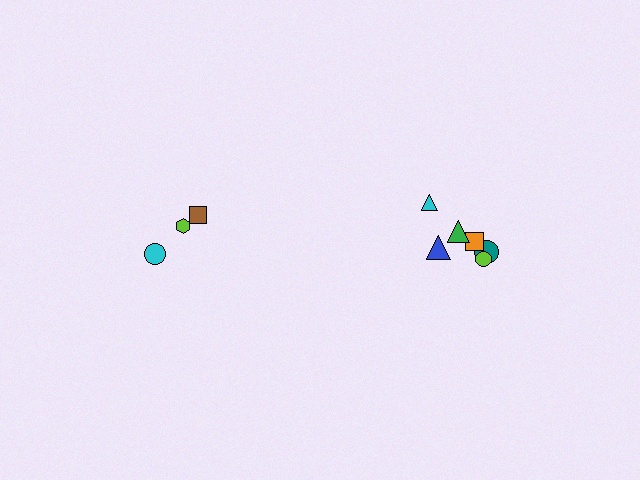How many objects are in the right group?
There are 6 objects.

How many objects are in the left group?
There are 3 objects.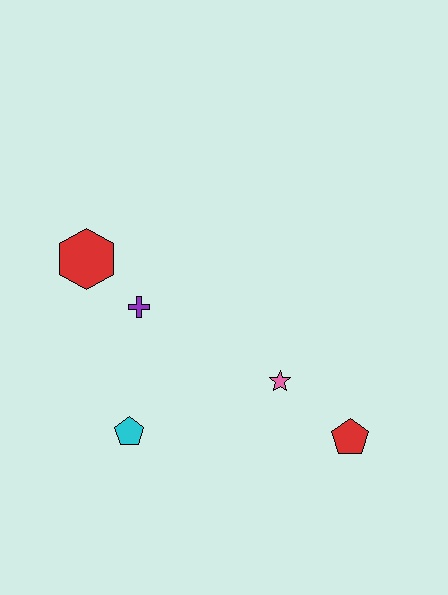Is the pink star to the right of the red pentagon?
No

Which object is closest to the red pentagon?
The pink star is closest to the red pentagon.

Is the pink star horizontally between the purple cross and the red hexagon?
No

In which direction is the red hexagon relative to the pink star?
The red hexagon is to the left of the pink star.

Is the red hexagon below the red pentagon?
No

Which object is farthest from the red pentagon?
The red hexagon is farthest from the red pentagon.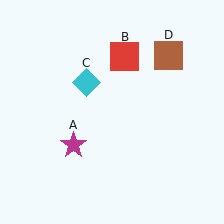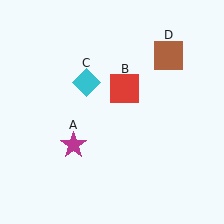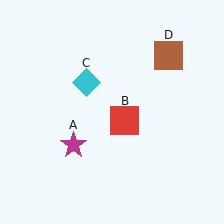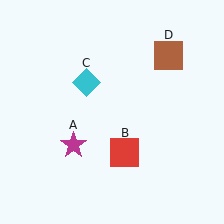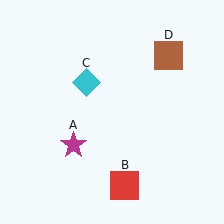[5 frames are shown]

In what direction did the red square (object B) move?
The red square (object B) moved down.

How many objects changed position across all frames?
1 object changed position: red square (object B).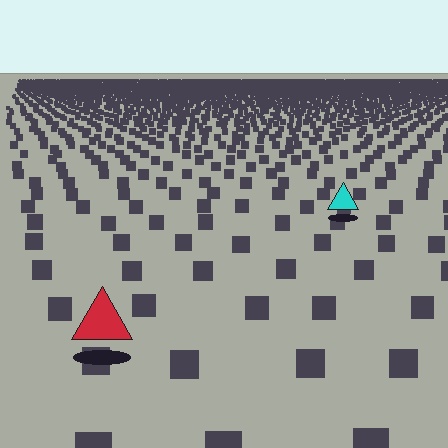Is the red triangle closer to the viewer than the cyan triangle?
Yes. The red triangle is closer — you can tell from the texture gradient: the ground texture is coarser near it.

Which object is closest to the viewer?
The red triangle is closest. The texture marks near it are larger and more spread out.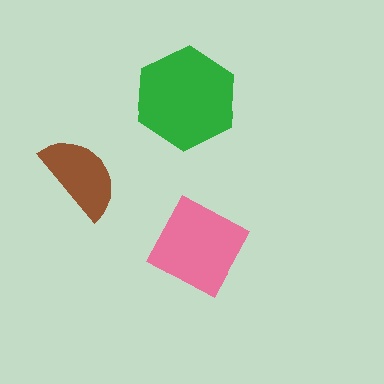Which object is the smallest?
The brown semicircle.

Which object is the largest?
The green hexagon.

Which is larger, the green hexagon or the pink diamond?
The green hexagon.